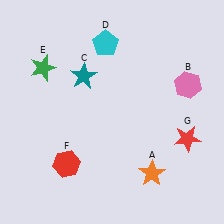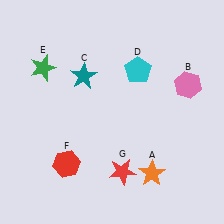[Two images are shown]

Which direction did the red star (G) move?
The red star (G) moved left.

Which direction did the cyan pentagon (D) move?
The cyan pentagon (D) moved right.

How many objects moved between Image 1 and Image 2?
2 objects moved between the two images.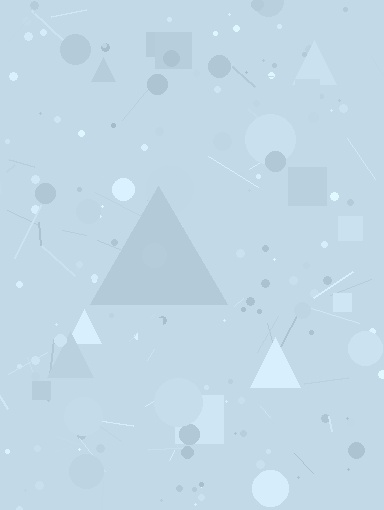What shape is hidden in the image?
A triangle is hidden in the image.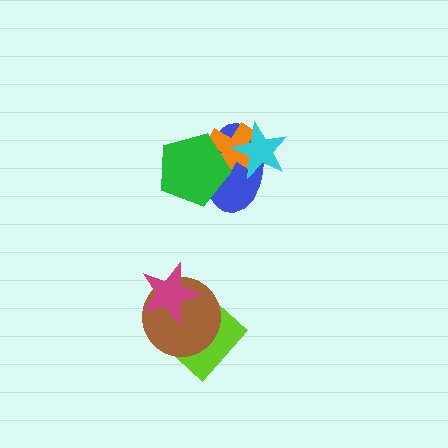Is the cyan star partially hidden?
No, no other shape covers it.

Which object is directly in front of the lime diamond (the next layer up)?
The brown circle is directly in front of the lime diamond.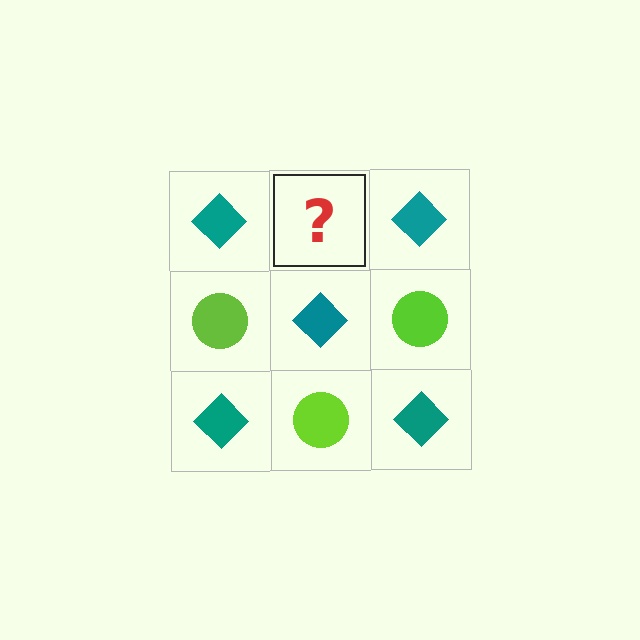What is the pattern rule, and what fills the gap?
The rule is that it alternates teal diamond and lime circle in a checkerboard pattern. The gap should be filled with a lime circle.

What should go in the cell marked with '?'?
The missing cell should contain a lime circle.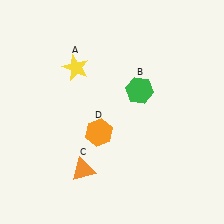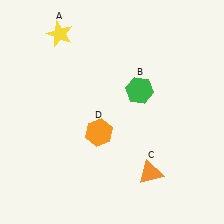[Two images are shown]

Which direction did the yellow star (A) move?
The yellow star (A) moved up.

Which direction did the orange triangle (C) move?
The orange triangle (C) moved right.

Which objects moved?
The objects that moved are: the yellow star (A), the orange triangle (C).